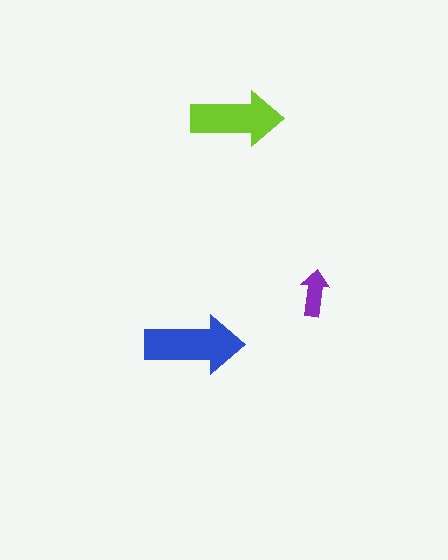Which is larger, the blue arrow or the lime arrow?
The blue one.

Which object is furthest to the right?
The purple arrow is rightmost.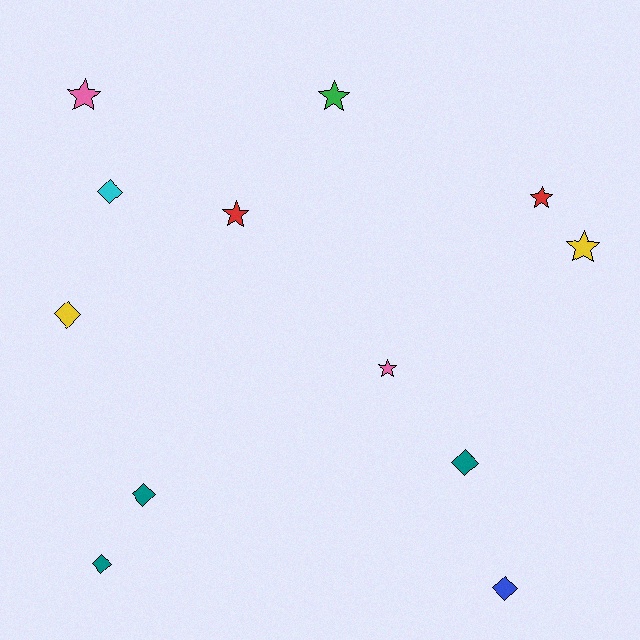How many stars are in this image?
There are 6 stars.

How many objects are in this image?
There are 12 objects.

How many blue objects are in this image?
There is 1 blue object.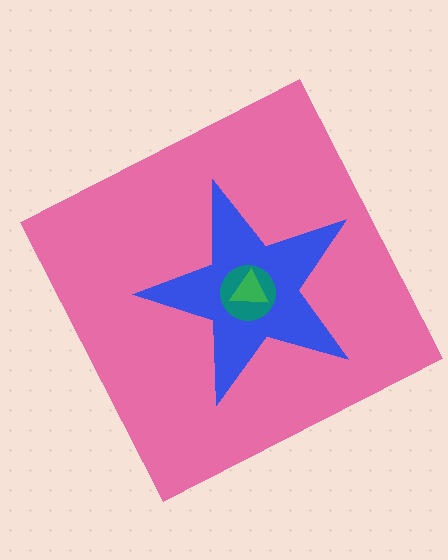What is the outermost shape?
The pink square.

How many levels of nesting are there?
4.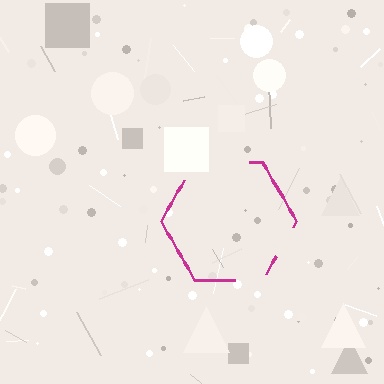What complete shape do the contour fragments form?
The contour fragments form a hexagon.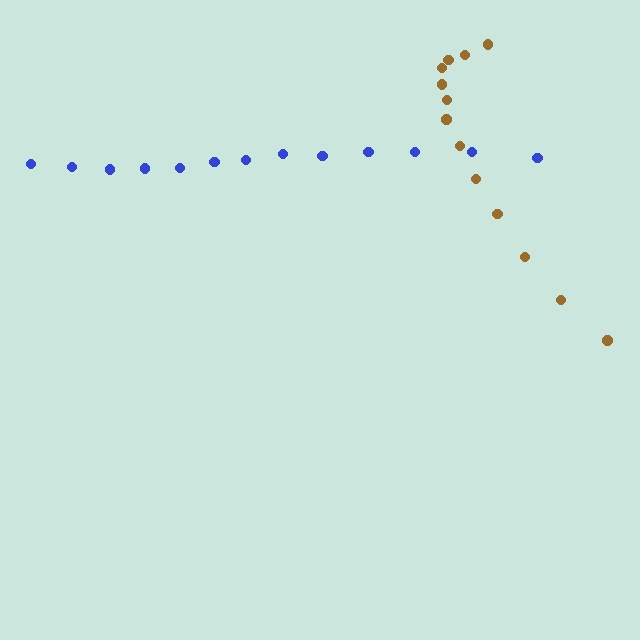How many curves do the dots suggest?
There are 2 distinct paths.